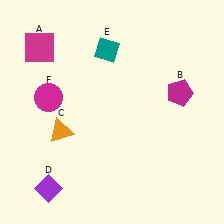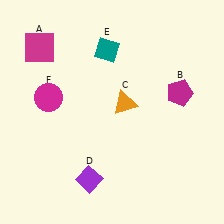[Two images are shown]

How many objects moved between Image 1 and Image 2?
2 objects moved between the two images.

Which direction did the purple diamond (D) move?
The purple diamond (D) moved right.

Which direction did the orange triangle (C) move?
The orange triangle (C) moved right.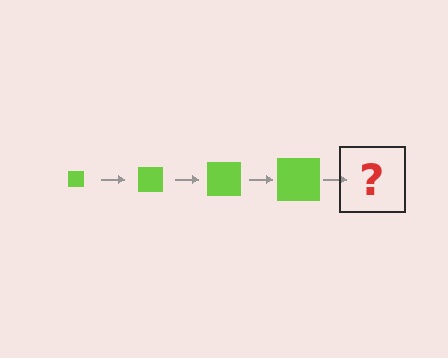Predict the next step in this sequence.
The next step is a lime square, larger than the previous one.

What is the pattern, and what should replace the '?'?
The pattern is that the square gets progressively larger each step. The '?' should be a lime square, larger than the previous one.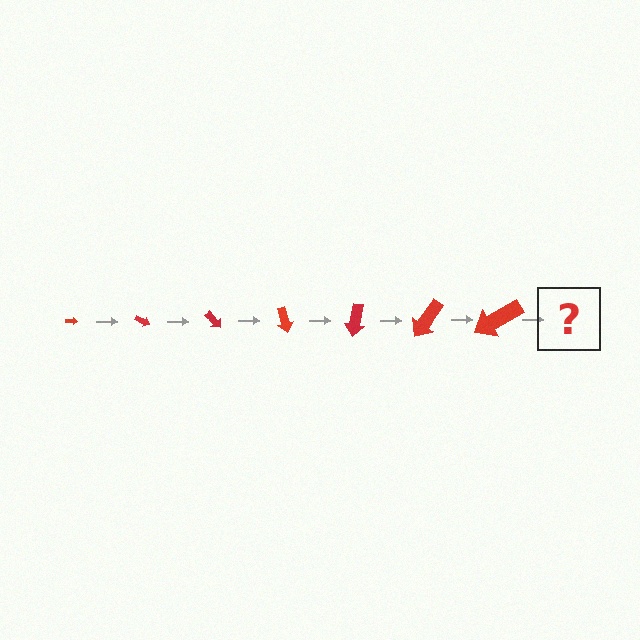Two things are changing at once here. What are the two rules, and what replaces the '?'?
The two rules are that the arrow grows larger each step and it rotates 25 degrees each step. The '?' should be an arrow, larger than the previous one and rotated 175 degrees from the start.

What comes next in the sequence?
The next element should be an arrow, larger than the previous one and rotated 175 degrees from the start.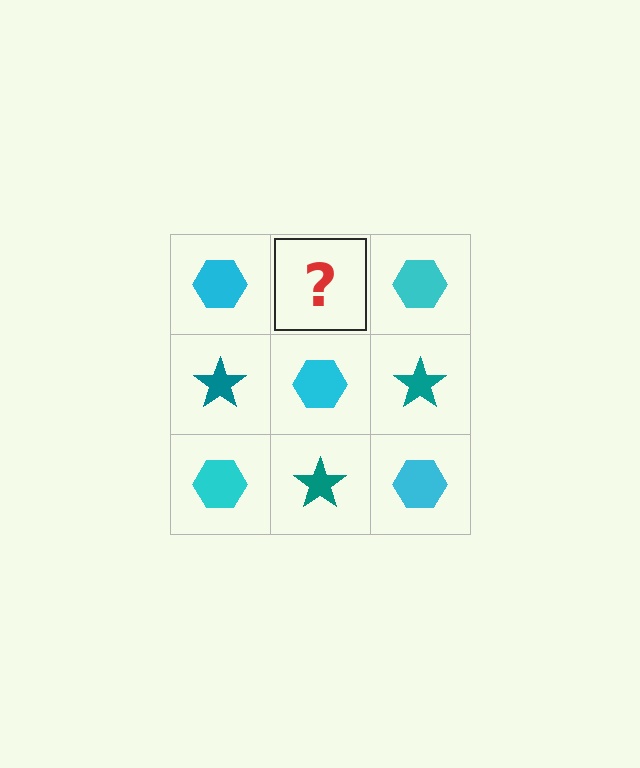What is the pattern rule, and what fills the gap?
The rule is that it alternates cyan hexagon and teal star in a checkerboard pattern. The gap should be filled with a teal star.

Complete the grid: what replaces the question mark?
The question mark should be replaced with a teal star.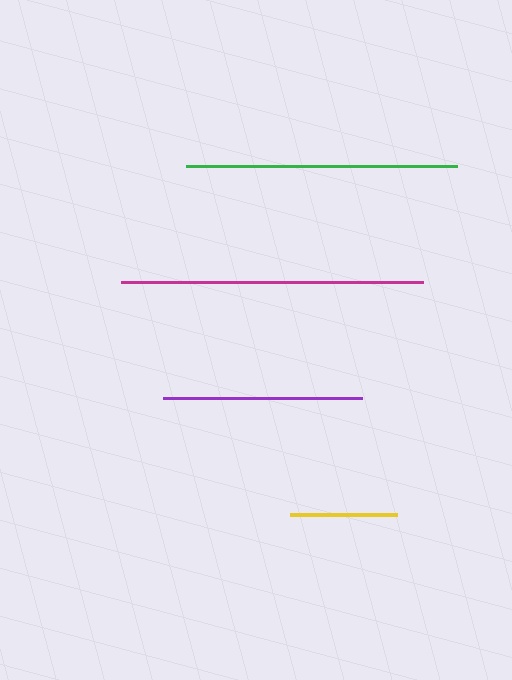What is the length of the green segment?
The green segment is approximately 271 pixels long.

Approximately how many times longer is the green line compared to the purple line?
The green line is approximately 1.4 times the length of the purple line.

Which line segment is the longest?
The magenta line is the longest at approximately 302 pixels.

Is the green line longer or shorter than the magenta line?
The magenta line is longer than the green line.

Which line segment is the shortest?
The yellow line is the shortest at approximately 107 pixels.